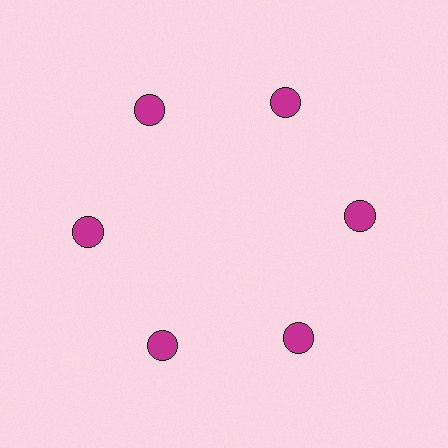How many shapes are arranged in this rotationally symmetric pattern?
There are 6 shapes, arranged in 6 groups of 1.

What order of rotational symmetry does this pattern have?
This pattern has 6-fold rotational symmetry.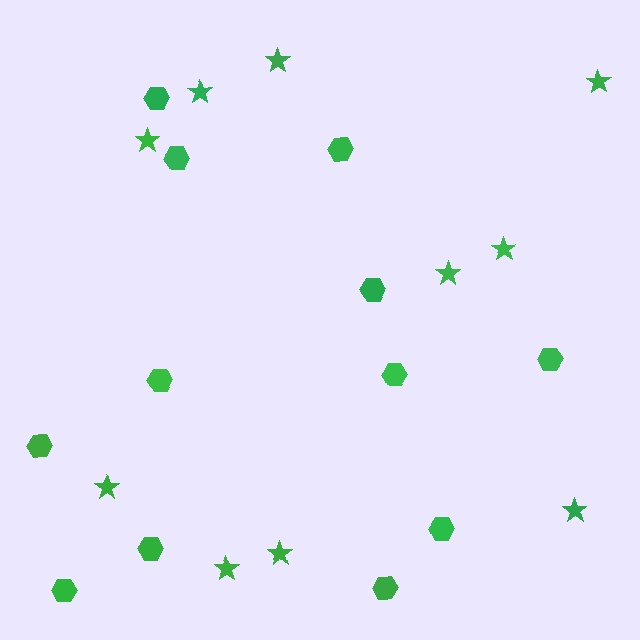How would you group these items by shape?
There are 2 groups: one group of hexagons (12) and one group of stars (10).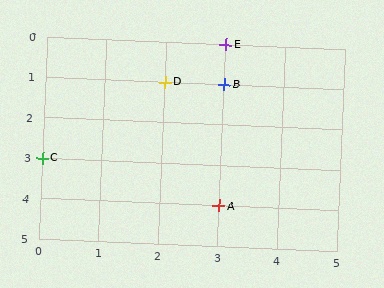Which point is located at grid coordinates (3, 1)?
Point B is at (3, 1).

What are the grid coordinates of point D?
Point D is at grid coordinates (2, 1).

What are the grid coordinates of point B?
Point B is at grid coordinates (3, 1).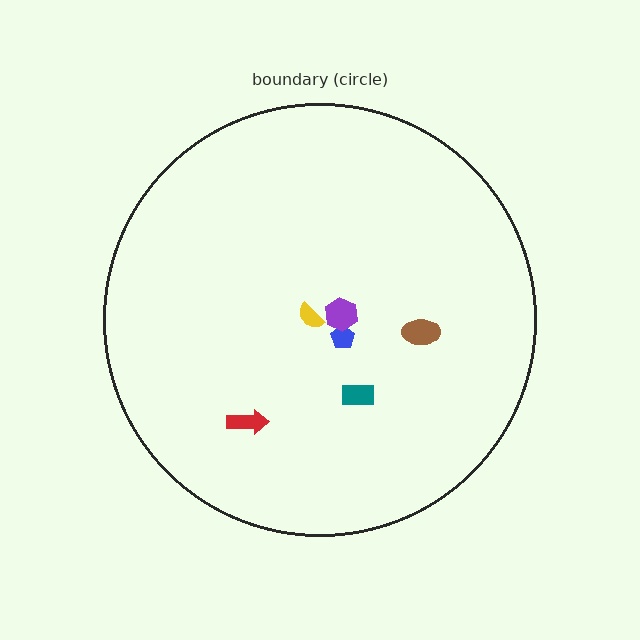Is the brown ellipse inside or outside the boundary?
Inside.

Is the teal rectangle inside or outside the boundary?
Inside.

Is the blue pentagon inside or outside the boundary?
Inside.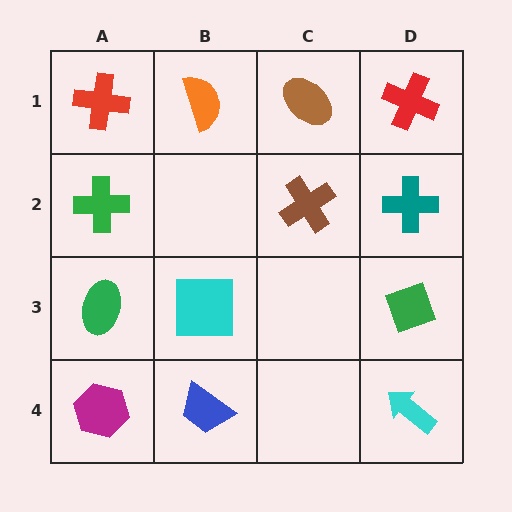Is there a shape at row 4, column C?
No, that cell is empty.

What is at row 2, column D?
A teal cross.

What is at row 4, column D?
A cyan arrow.